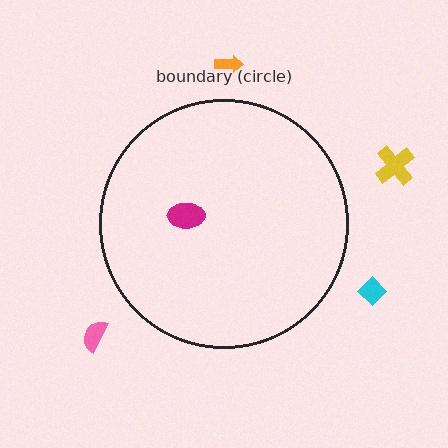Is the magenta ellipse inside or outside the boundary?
Inside.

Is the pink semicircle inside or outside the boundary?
Outside.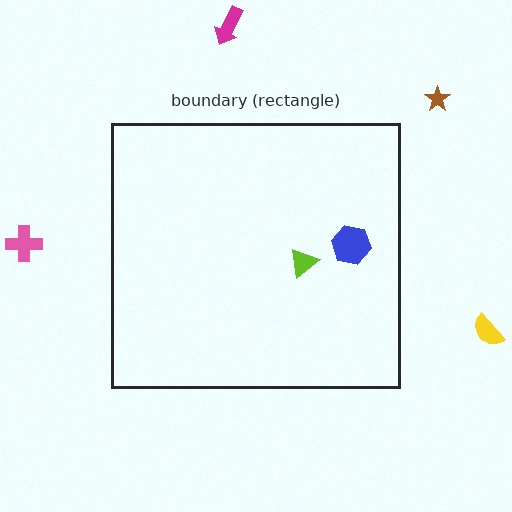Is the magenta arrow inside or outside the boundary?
Outside.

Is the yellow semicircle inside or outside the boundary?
Outside.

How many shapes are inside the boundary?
2 inside, 4 outside.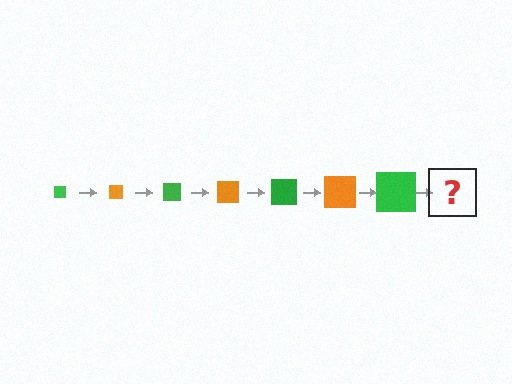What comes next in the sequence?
The next element should be an orange square, larger than the previous one.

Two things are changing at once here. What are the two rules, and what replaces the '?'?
The two rules are that the square grows larger each step and the color cycles through green and orange. The '?' should be an orange square, larger than the previous one.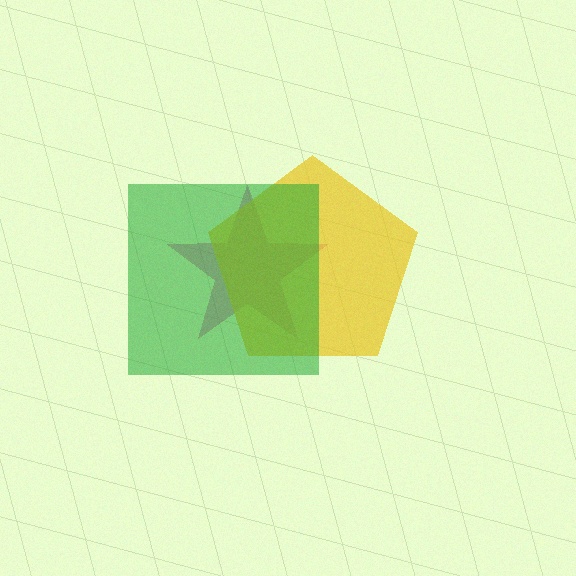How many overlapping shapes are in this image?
There are 3 overlapping shapes in the image.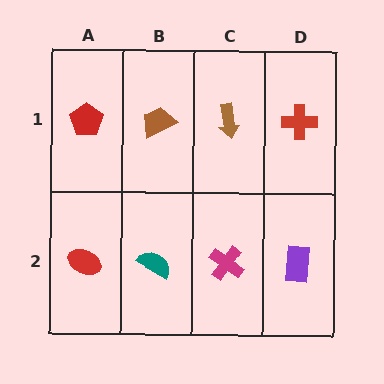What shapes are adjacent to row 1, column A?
A red ellipse (row 2, column A), a brown trapezoid (row 1, column B).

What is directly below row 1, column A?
A red ellipse.